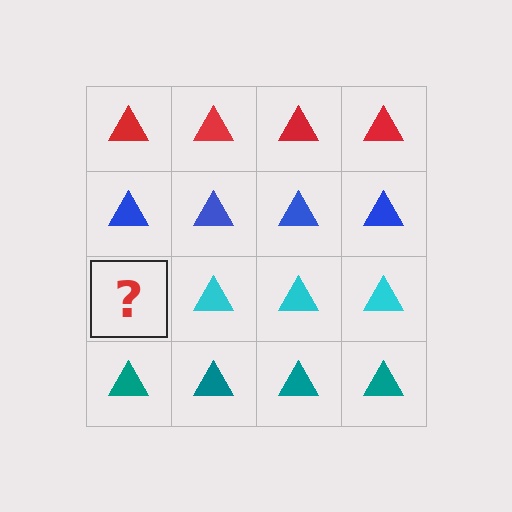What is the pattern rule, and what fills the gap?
The rule is that each row has a consistent color. The gap should be filled with a cyan triangle.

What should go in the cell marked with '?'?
The missing cell should contain a cyan triangle.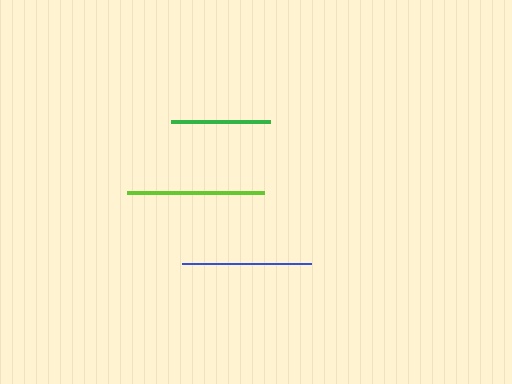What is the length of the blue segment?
The blue segment is approximately 129 pixels long.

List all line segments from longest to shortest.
From longest to shortest: lime, blue, green.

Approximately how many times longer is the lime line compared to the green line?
The lime line is approximately 1.4 times the length of the green line.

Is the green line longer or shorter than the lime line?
The lime line is longer than the green line.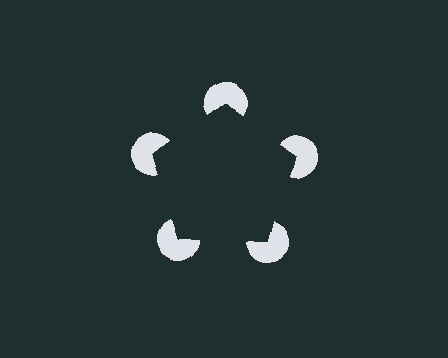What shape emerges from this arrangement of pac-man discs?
An illusory pentagon — its edges are inferred from the aligned wedge cuts in the pac-man discs, not physically drawn.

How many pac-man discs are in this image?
There are 5 — one at each vertex of the illusory pentagon.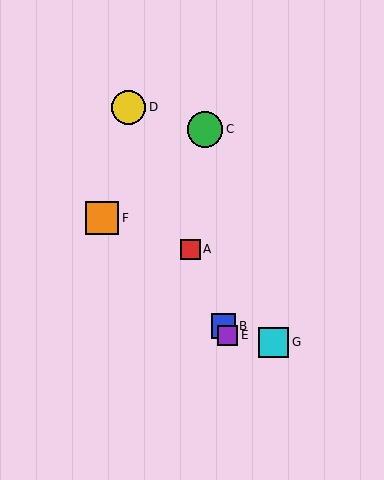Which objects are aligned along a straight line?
Objects A, B, D, E are aligned along a straight line.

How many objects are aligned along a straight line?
4 objects (A, B, D, E) are aligned along a straight line.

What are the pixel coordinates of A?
Object A is at (190, 249).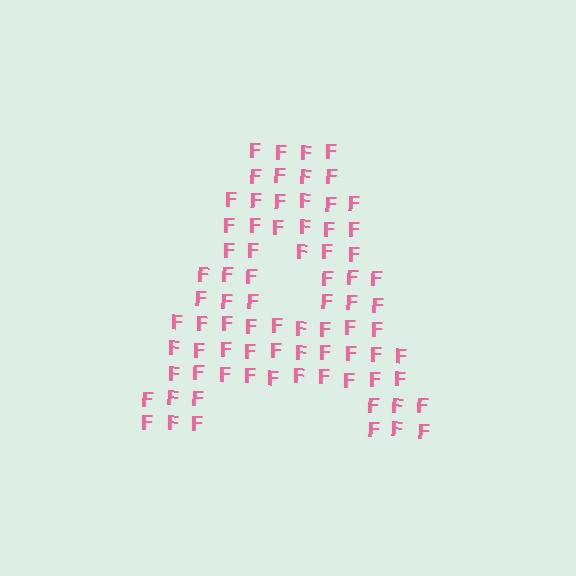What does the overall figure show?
The overall figure shows the letter A.